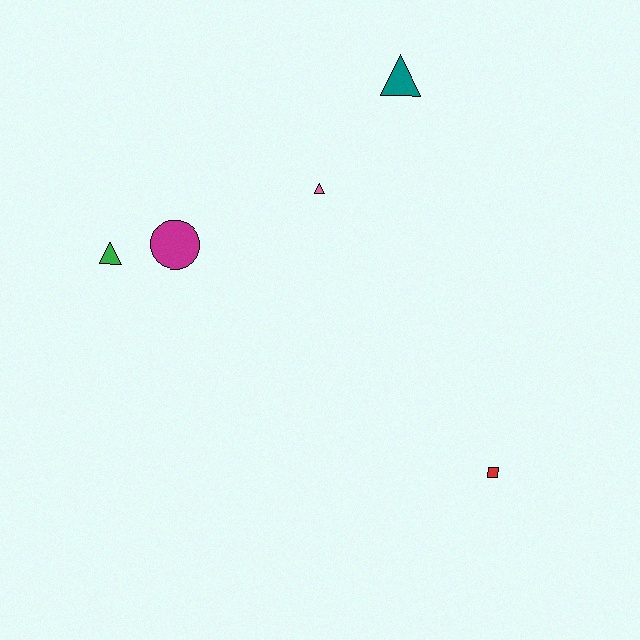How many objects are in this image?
There are 5 objects.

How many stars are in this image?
There are no stars.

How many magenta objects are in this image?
There is 1 magenta object.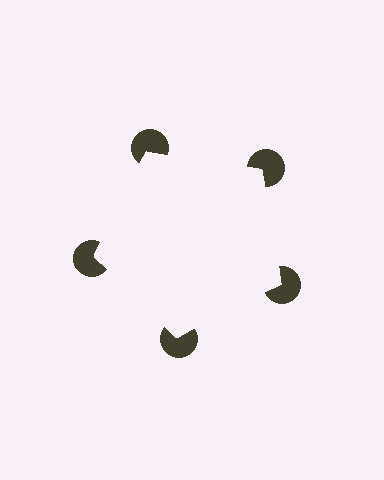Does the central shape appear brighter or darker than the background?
It typically appears slightly brighter than the background, even though no actual brightness change is drawn.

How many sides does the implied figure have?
5 sides.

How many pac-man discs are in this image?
There are 5 — one at each vertex of the illusory pentagon.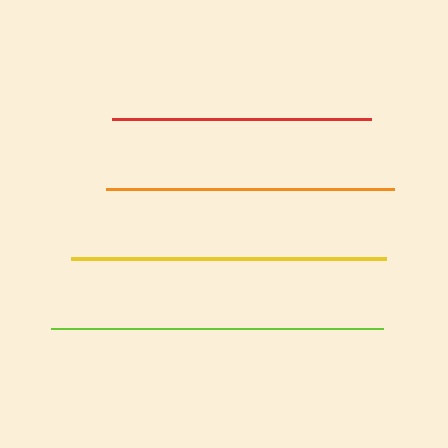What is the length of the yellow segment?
The yellow segment is approximately 315 pixels long.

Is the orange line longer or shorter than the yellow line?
The yellow line is longer than the orange line.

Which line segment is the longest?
The lime line is the longest at approximately 332 pixels.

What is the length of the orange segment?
The orange segment is approximately 289 pixels long.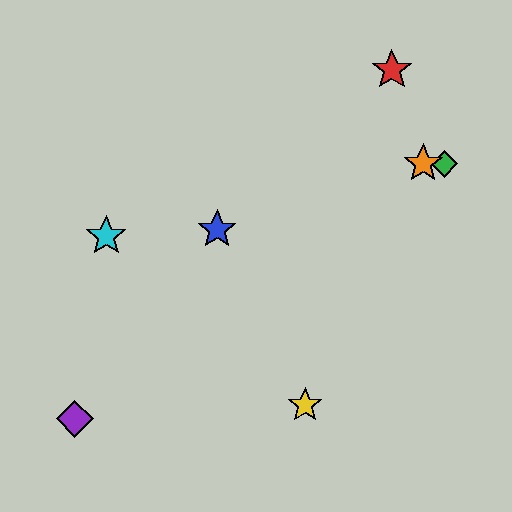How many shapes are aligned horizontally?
2 shapes (the green diamond, the orange star) are aligned horizontally.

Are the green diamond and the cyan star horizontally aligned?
No, the green diamond is at y≈164 and the cyan star is at y≈236.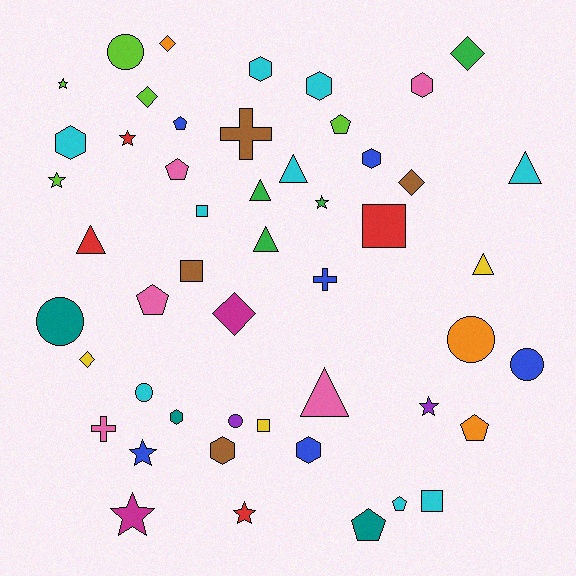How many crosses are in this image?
There are 3 crosses.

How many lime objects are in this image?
There are 5 lime objects.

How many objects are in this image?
There are 50 objects.